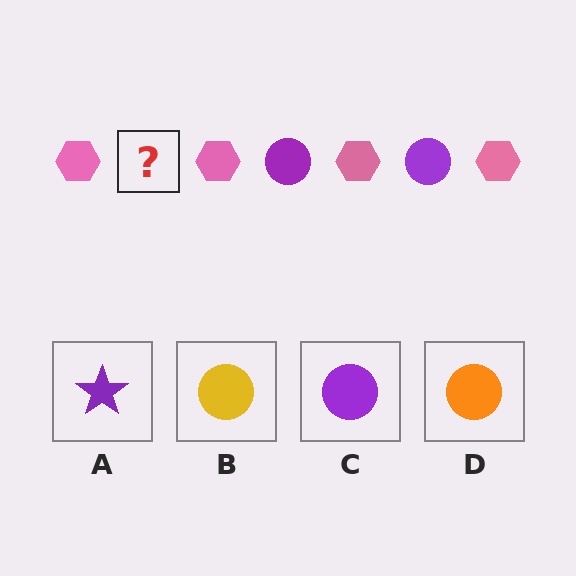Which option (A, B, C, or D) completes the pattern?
C.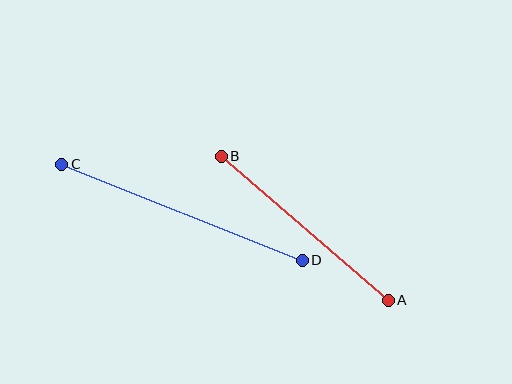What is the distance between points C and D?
The distance is approximately 259 pixels.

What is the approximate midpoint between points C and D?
The midpoint is at approximately (182, 212) pixels.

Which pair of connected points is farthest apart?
Points C and D are farthest apart.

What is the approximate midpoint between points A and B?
The midpoint is at approximately (305, 228) pixels.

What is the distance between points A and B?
The distance is approximately 221 pixels.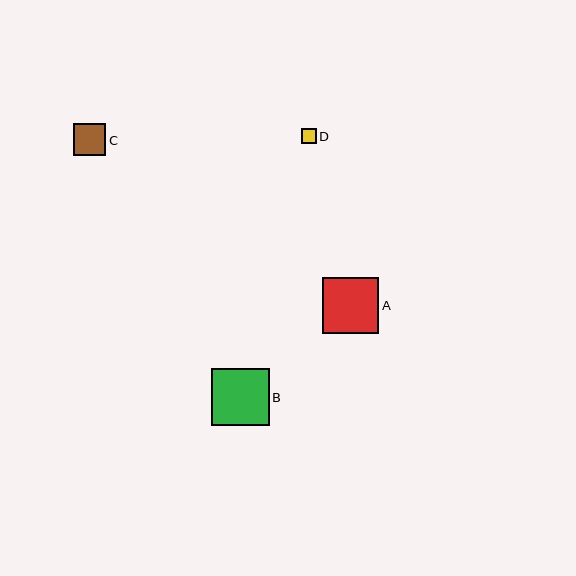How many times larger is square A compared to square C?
Square A is approximately 1.8 times the size of square C.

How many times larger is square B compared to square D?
Square B is approximately 3.8 times the size of square D.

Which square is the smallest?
Square D is the smallest with a size of approximately 15 pixels.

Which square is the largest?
Square B is the largest with a size of approximately 57 pixels.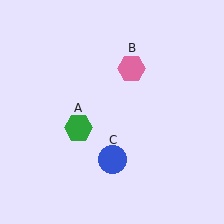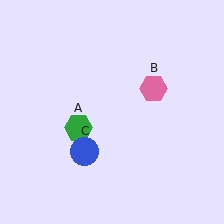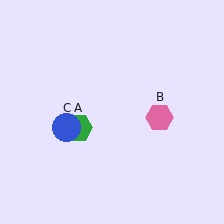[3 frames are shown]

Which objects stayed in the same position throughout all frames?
Green hexagon (object A) remained stationary.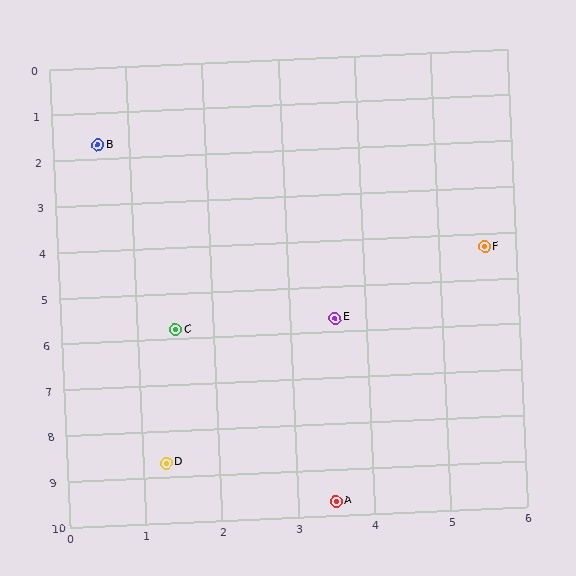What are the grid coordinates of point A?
Point A is at approximately (3.5, 9.7).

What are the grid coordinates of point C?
Point C is at approximately (1.5, 5.8).